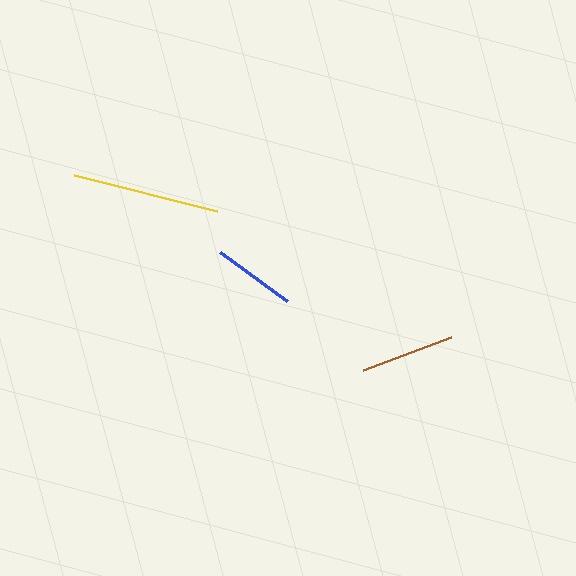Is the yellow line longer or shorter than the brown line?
The yellow line is longer than the brown line.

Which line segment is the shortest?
The blue line is the shortest at approximately 82 pixels.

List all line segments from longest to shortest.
From longest to shortest: yellow, brown, blue.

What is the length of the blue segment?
The blue segment is approximately 82 pixels long.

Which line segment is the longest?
The yellow line is the longest at approximately 148 pixels.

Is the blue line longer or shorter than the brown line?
The brown line is longer than the blue line.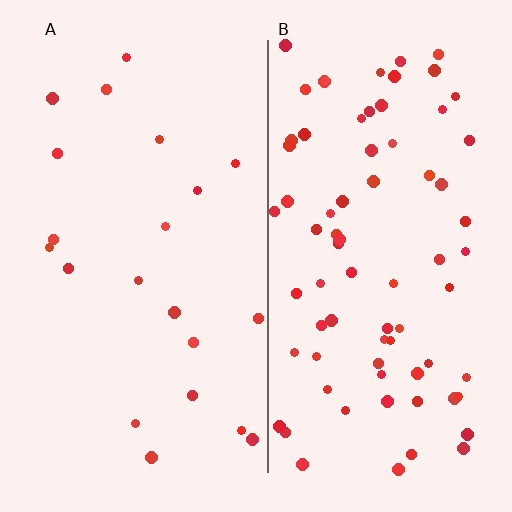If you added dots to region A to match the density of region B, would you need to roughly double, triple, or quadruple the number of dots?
Approximately quadruple.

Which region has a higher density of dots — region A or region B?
B (the right).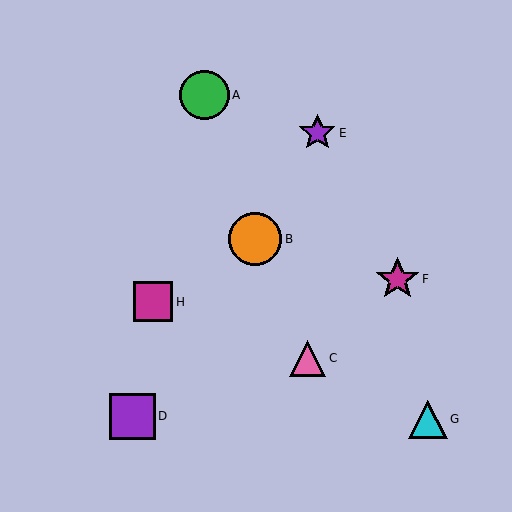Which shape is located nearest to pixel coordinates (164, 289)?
The magenta square (labeled H) at (153, 302) is nearest to that location.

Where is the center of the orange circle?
The center of the orange circle is at (255, 239).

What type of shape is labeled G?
Shape G is a cyan triangle.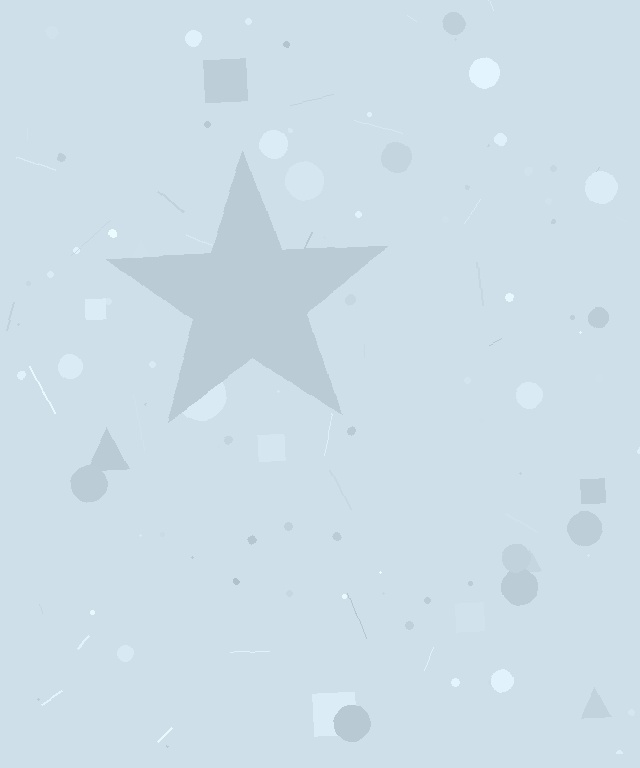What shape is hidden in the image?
A star is hidden in the image.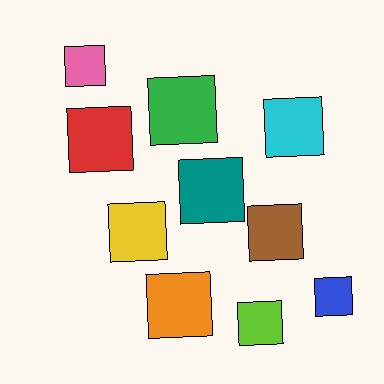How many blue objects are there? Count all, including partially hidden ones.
There is 1 blue object.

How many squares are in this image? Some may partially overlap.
There are 10 squares.